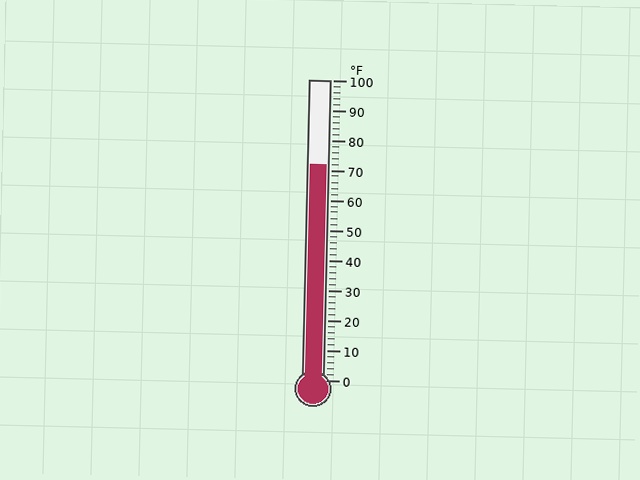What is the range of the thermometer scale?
The thermometer scale ranges from 0°F to 100°F.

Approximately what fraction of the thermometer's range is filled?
The thermometer is filled to approximately 70% of its range.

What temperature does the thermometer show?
The thermometer shows approximately 72°F.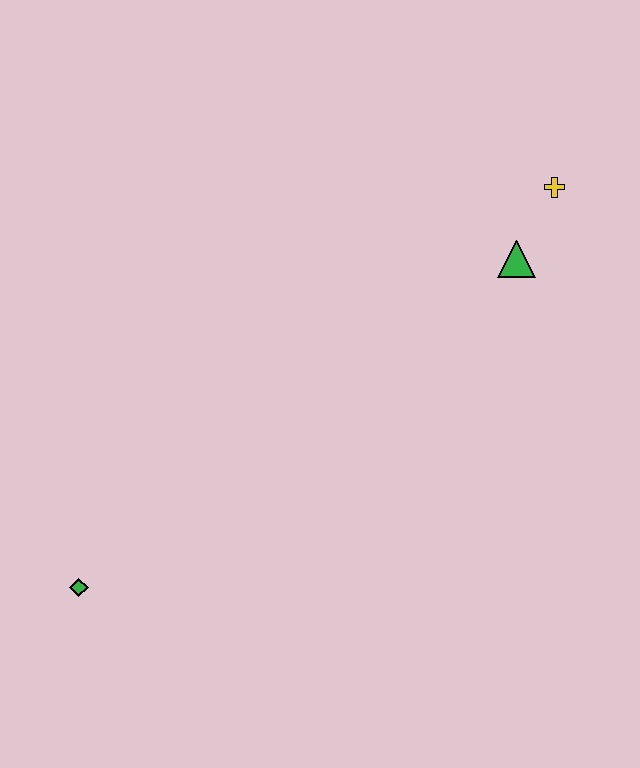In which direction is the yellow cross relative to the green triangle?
The yellow cross is above the green triangle.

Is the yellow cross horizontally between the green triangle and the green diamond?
No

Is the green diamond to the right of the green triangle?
No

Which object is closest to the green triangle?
The yellow cross is closest to the green triangle.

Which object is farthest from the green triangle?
The green diamond is farthest from the green triangle.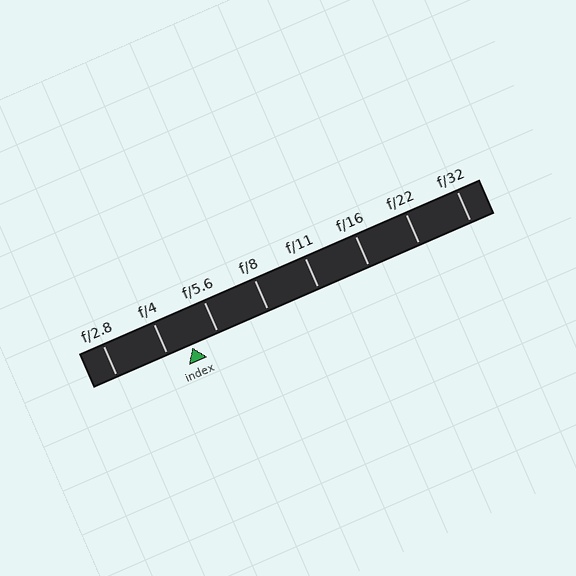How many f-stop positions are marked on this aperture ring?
There are 8 f-stop positions marked.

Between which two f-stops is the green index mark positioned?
The index mark is between f/4 and f/5.6.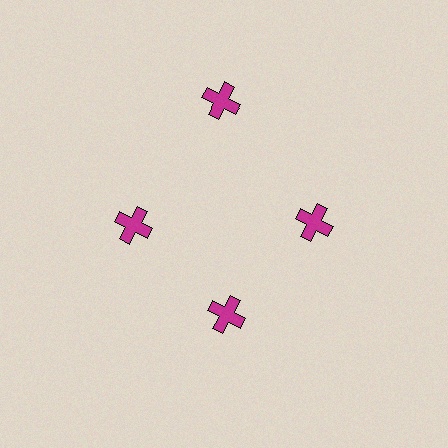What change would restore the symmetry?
The symmetry would be restored by moving it inward, back onto the ring so that all 4 crosses sit at equal angles and equal distance from the center.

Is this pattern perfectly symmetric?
No. The 4 magenta crosses are arranged in a ring, but one element near the 12 o'clock position is pushed outward from the center, breaking the 4-fold rotational symmetry.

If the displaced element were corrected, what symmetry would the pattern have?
It would have 4-fold rotational symmetry — the pattern would map onto itself every 90 degrees.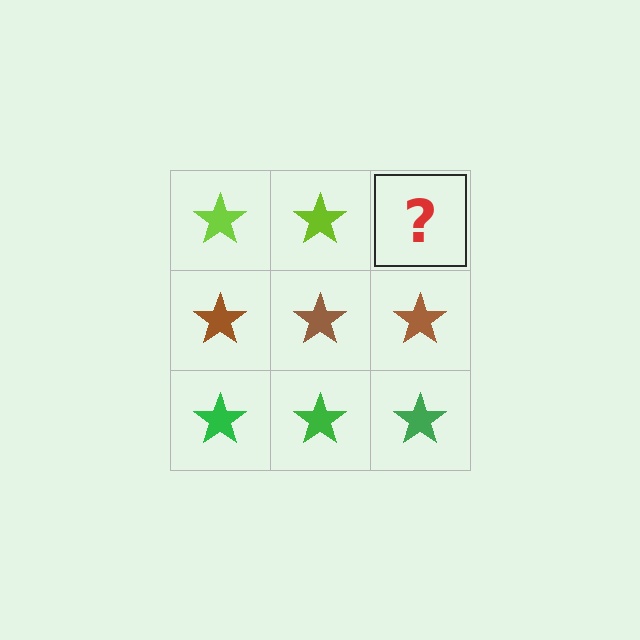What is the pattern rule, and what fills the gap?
The rule is that each row has a consistent color. The gap should be filled with a lime star.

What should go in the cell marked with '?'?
The missing cell should contain a lime star.